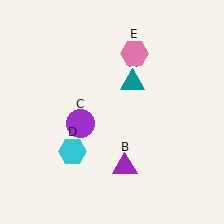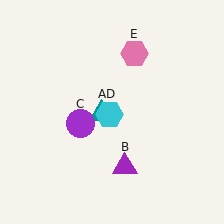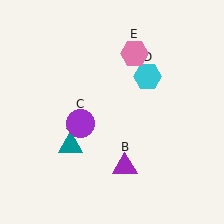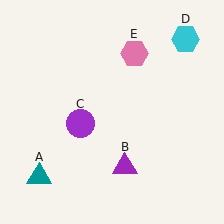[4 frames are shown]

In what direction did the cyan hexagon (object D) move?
The cyan hexagon (object D) moved up and to the right.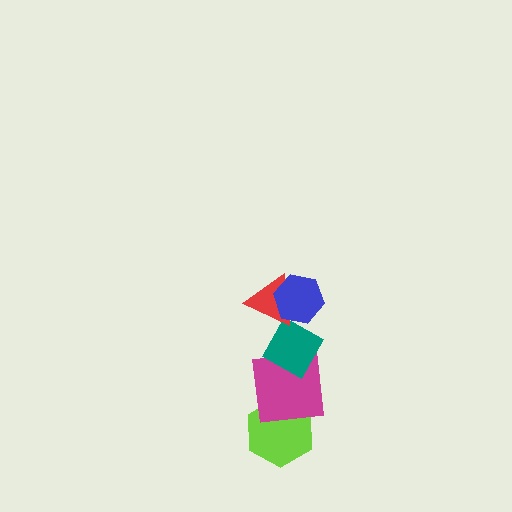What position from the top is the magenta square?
The magenta square is 4th from the top.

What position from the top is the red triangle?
The red triangle is 2nd from the top.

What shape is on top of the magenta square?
The teal diamond is on top of the magenta square.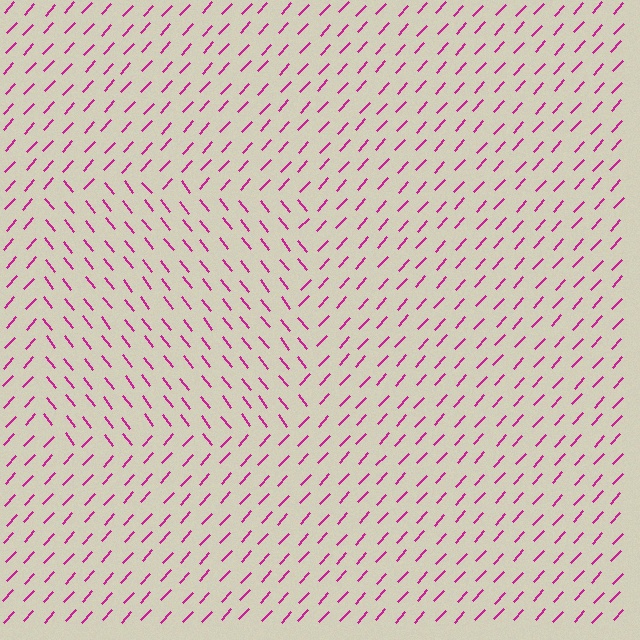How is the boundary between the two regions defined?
The boundary is defined purely by a change in line orientation (approximately 80 degrees difference). All lines are the same color and thickness.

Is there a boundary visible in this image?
Yes, there is a texture boundary formed by a change in line orientation.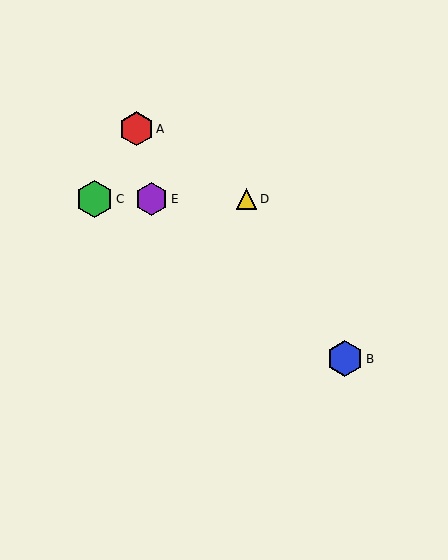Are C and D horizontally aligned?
Yes, both are at y≈199.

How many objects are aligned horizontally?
3 objects (C, D, E) are aligned horizontally.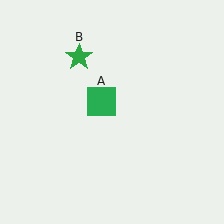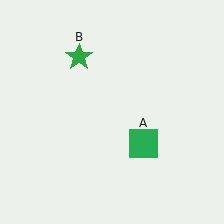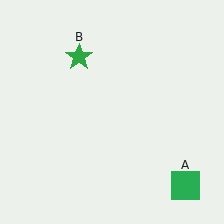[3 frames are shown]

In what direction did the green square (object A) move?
The green square (object A) moved down and to the right.